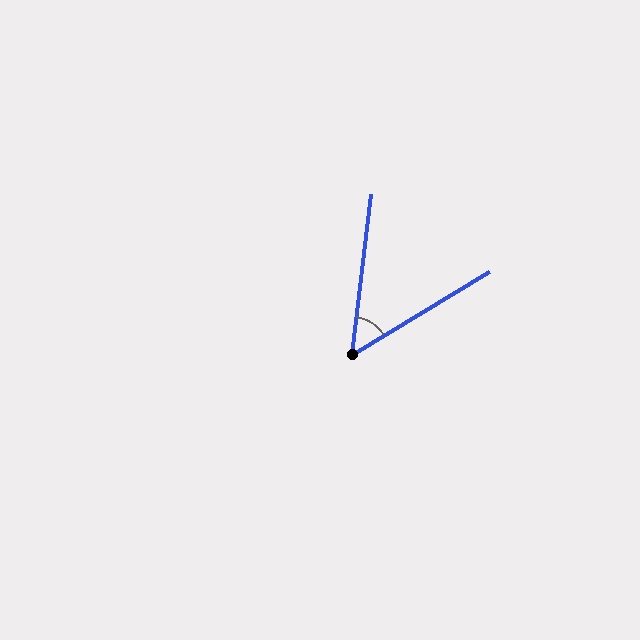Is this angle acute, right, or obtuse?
It is acute.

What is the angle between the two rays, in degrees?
Approximately 52 degrees.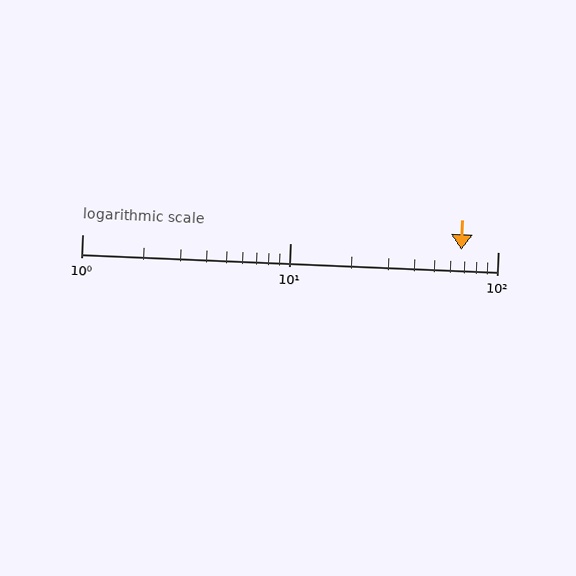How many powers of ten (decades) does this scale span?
The scale spans 2 decades, from 1 to 100.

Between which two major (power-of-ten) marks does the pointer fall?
The pointer is between 10 and 100.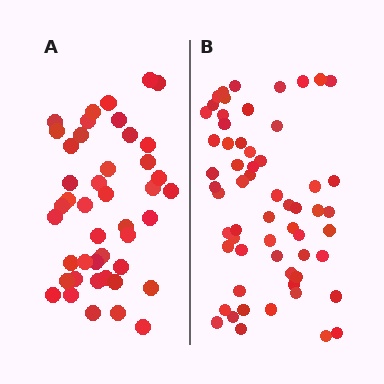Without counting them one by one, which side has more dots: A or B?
Region B (the right region) has more dots.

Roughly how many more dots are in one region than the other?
Region B has approximately 15 more dots than region A.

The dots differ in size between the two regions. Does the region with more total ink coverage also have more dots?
No. Region A has more total ink coverage because its dots are larger, but region B actually contains more individual dots. Total area can be misleading — the number of items is what matters here.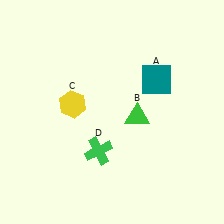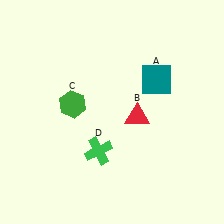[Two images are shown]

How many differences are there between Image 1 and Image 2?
There are 2 differences between the two images.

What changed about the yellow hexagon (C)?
In Image 1, C is yellow. In Image 2, it changed to green.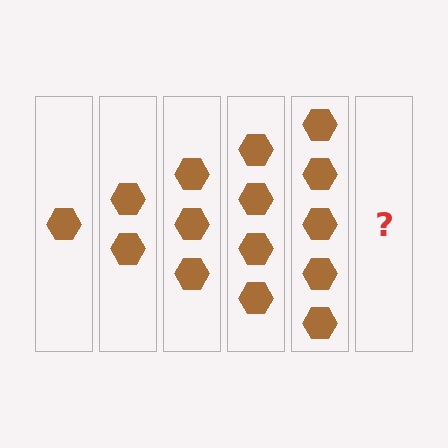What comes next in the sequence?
The next element should be 6 hexagons.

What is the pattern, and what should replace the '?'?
The pattern is that each step adds one more hexagon. The '?' should be 6 hexagons.